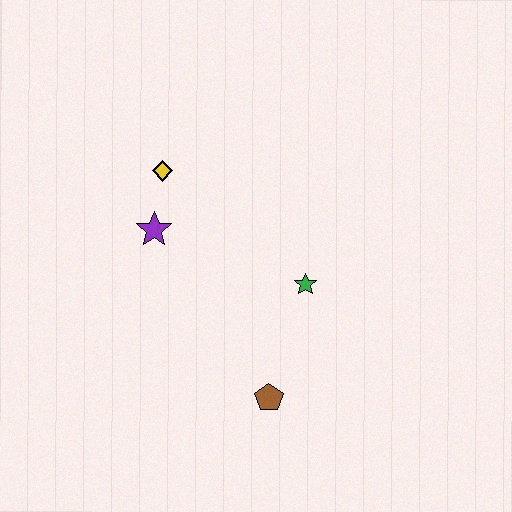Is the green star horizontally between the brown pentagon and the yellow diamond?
No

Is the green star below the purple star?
Yes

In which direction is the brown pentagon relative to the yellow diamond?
The brown pentagon is below the yellow diamond.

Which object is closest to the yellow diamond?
The purple star is closest to the yellow diamond.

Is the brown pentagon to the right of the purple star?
Yes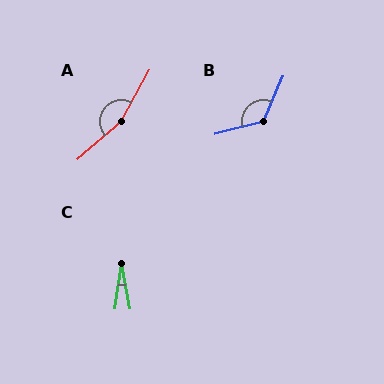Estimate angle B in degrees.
Approximately 127 degrees.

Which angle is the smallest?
C, at approximately 19 degrees.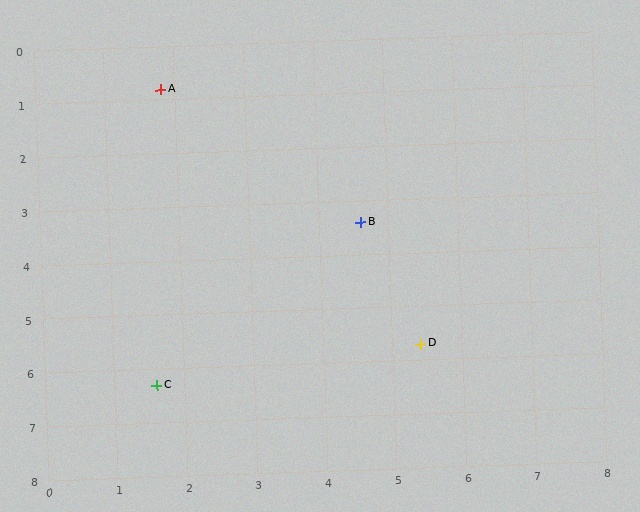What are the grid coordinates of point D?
Point D is at approximately (5.4, 5.7).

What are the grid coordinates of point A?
Point A is at approximately (1.8, 0.8).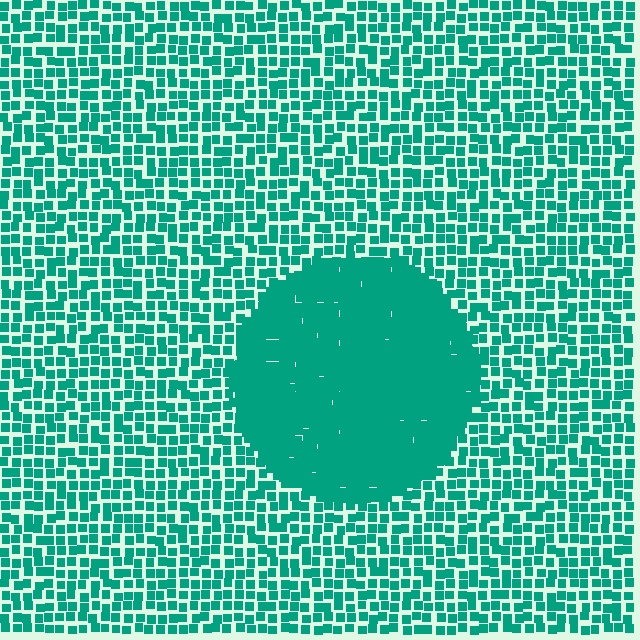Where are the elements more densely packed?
The elements are more densely packed inside the circle boundary.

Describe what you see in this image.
The image contains small teal elements arranged at two different densities. A circle-shaped region is visible where the elements are more densely packed than the surrounding area.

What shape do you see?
I see a circle.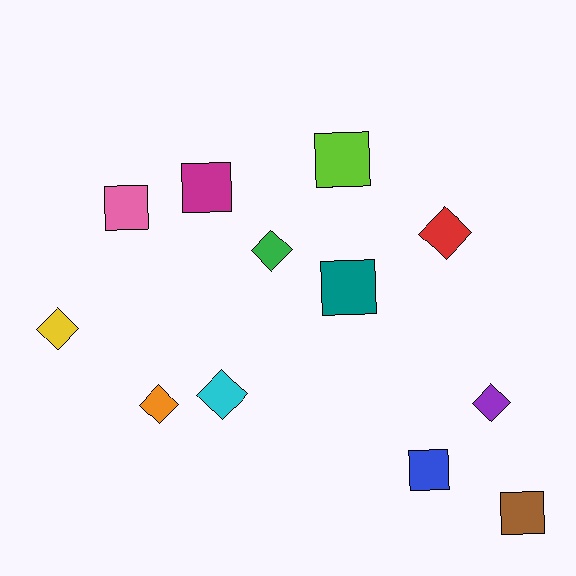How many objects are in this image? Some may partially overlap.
There are 12 objects.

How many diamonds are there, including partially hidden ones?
There are 6 diamonds.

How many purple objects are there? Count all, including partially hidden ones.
There is 1 purple object.